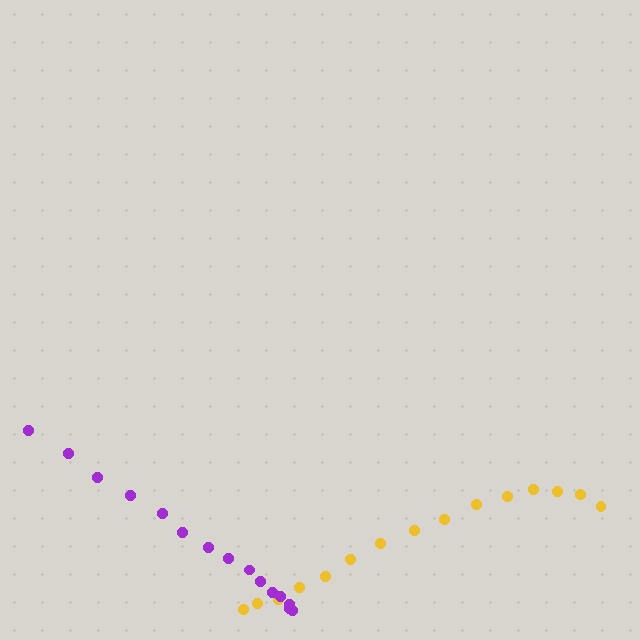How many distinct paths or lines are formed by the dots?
There are 2 distinct paths.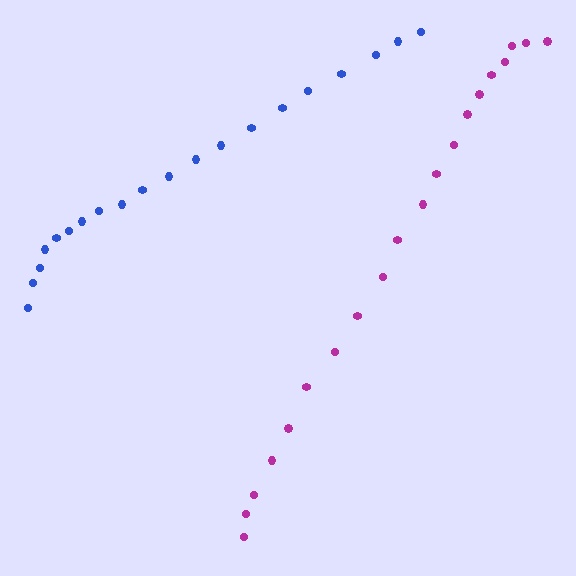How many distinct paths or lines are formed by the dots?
There are 2 distinct paths.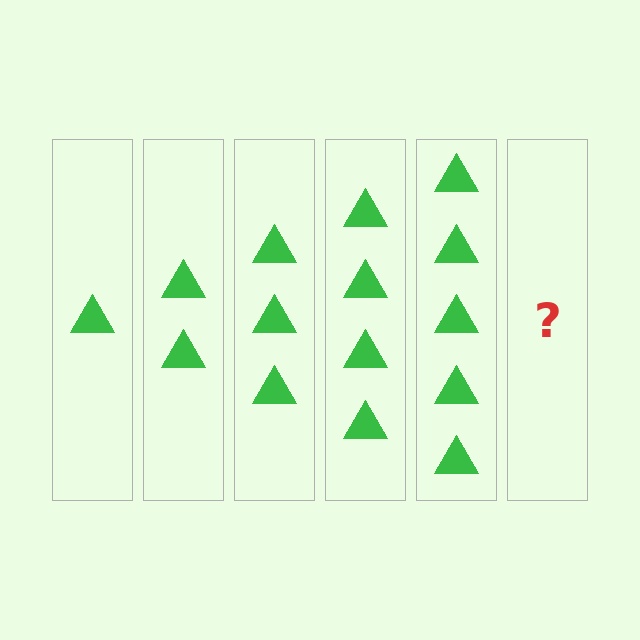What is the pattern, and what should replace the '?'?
The pattern is that each step adds one more triangle. The '?' should be 6 triangles.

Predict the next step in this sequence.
The next step is 6 triangles.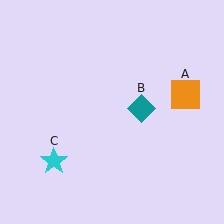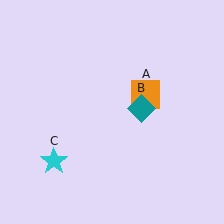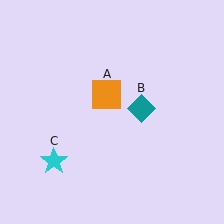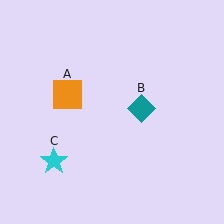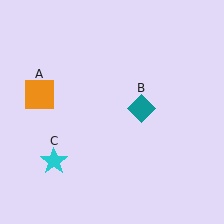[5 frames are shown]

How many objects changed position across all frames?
1 object changed position: orange square (object A).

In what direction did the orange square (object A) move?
The orange square (object A) moved left.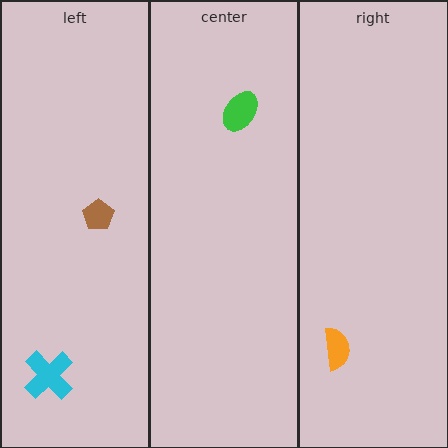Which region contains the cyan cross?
The left region.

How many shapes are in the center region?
1.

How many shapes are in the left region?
2.